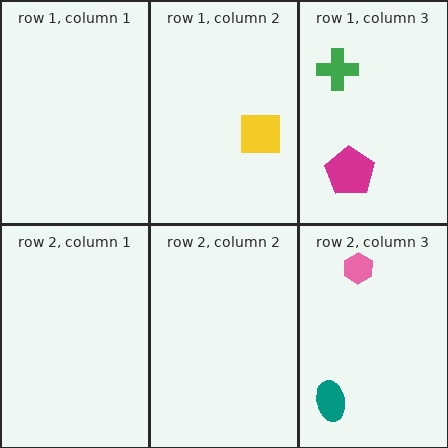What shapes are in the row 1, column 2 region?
The yellow square.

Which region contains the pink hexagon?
The row 2, column 3 region.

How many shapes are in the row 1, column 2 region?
1.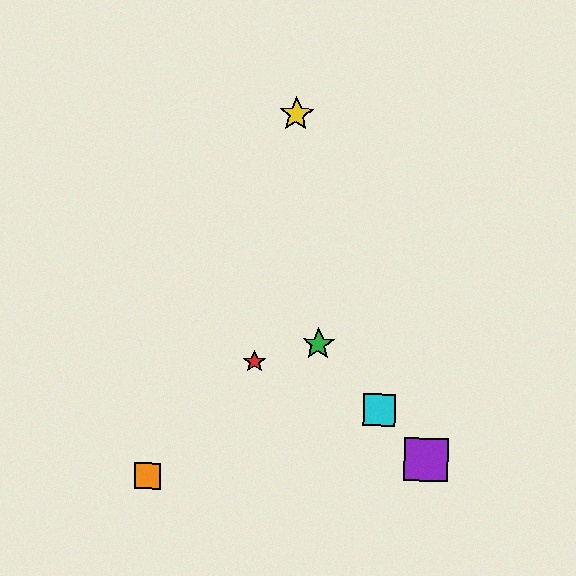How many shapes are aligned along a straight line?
4 shapes (the blue square, the green star, the purple square, the cyan square) are aligned along a straight line.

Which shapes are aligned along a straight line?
The blue square, the green star, the purple square, the cyan square are aligned along a straight line.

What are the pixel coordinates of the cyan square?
The cyan square is at (379, 410).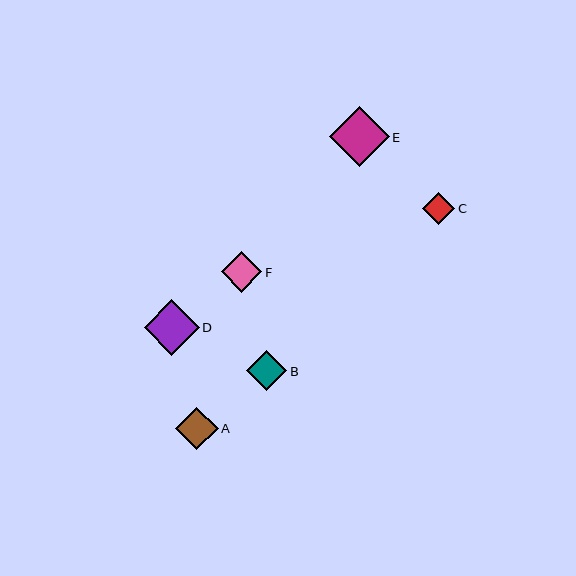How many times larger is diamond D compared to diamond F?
Diamond D is approximately 1.4 times the size of diamond F.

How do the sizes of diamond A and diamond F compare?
Diamond A and diamond F are approximately the same size.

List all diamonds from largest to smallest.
From largest to smallest: E, D, A, F, B, C.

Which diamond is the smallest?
Diamond C is the smallest with a size of approximately 33 pixels.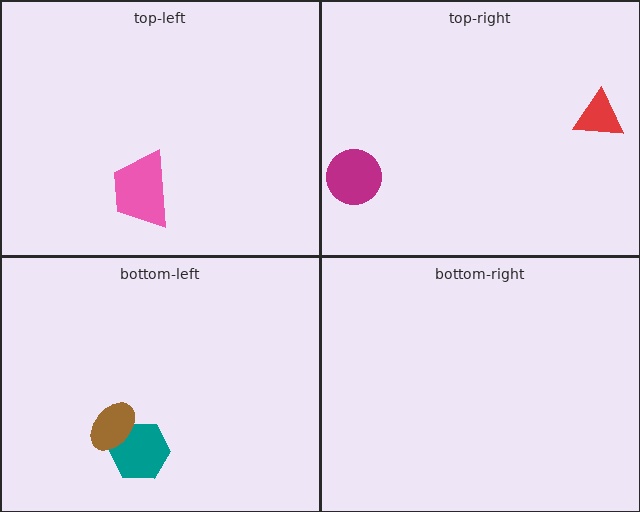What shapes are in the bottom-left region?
The teal hexagon, the brown ellipse.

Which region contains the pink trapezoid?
The top-left region.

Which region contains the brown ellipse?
The bottom-left region.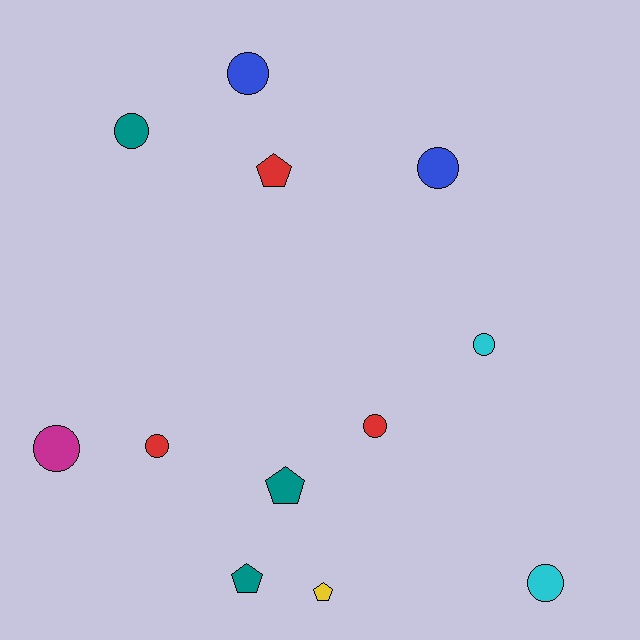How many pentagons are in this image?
There are 4 pentagons.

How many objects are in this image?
There are 12 objects.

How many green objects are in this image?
There are no green objects.